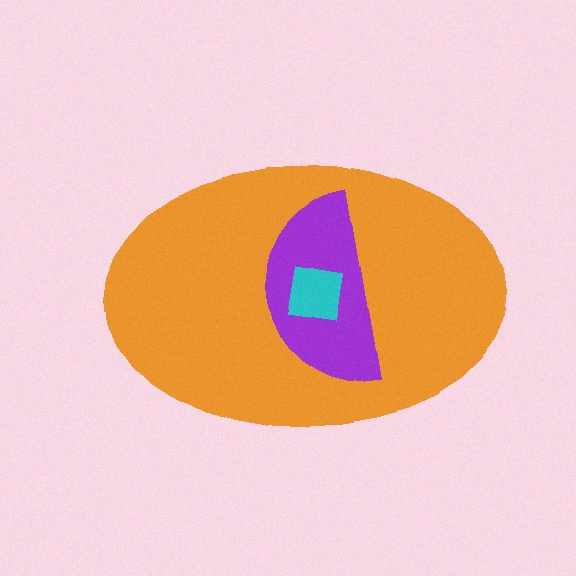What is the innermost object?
The cyan square.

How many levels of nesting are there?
3.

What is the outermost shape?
The orange ellipse.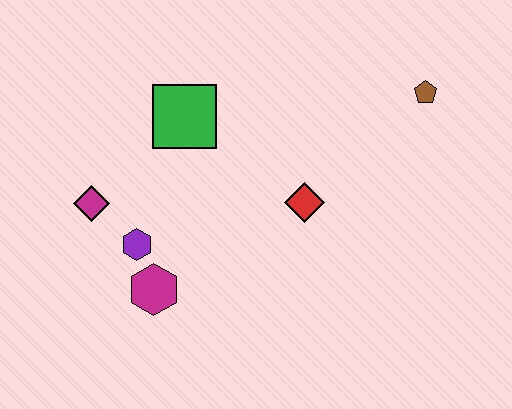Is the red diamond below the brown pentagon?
Yes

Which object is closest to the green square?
The magenta diamond is closest to the green square.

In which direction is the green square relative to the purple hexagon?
The green square is above the purple hexagon.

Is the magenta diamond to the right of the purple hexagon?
No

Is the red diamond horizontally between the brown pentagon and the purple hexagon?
Yes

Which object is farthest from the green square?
The brown pentagon is farthest from the green square.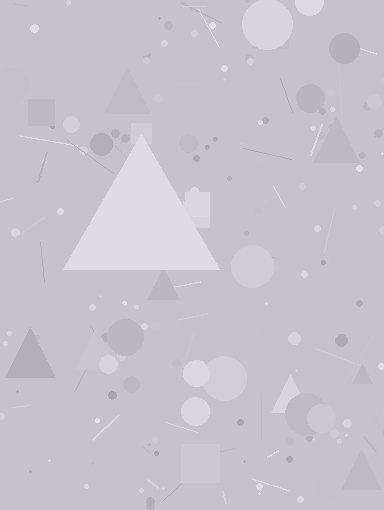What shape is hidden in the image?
A triangle is hidden in the image.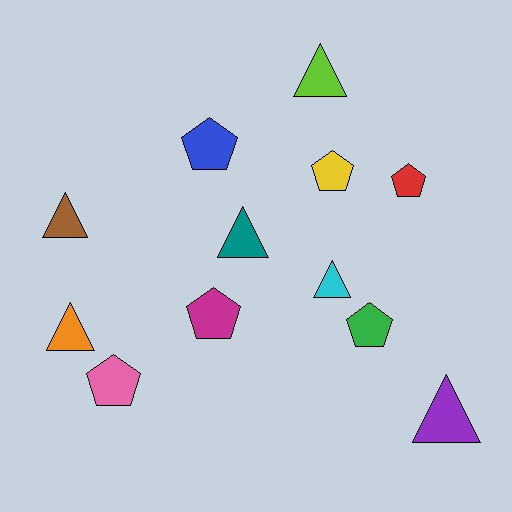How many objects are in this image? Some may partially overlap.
There are 12 objects.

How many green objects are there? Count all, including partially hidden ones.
There is 1 green object.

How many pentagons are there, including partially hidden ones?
There are 6 pentagons.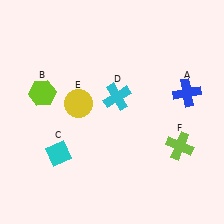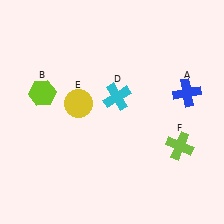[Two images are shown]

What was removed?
The cyan diamond (C) was removed in Image 2.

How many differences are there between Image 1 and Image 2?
There is 1 difference between the two images.